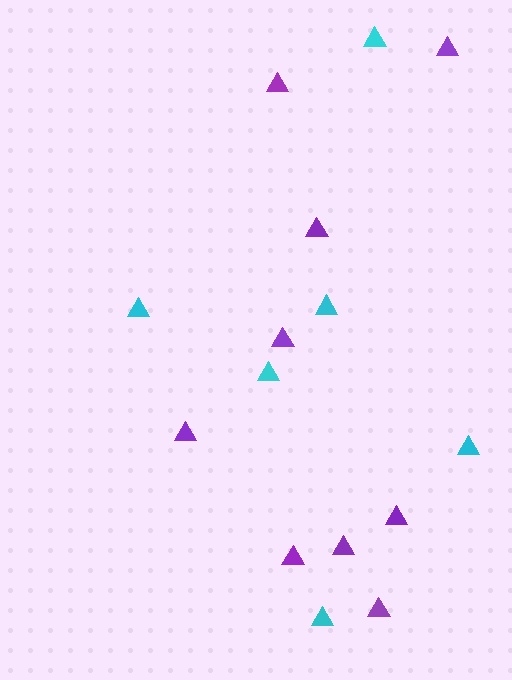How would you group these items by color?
There are 2 groups: one group of purple triangles (9) and one group of cyan triangles (6).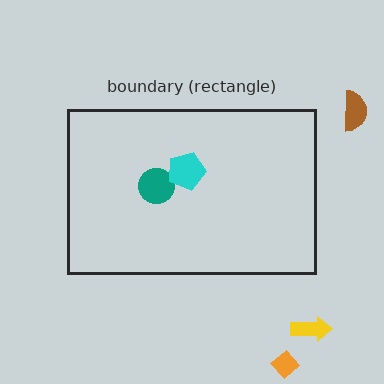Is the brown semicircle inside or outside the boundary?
Outside.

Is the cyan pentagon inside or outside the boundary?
Inside.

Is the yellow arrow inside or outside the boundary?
Outside.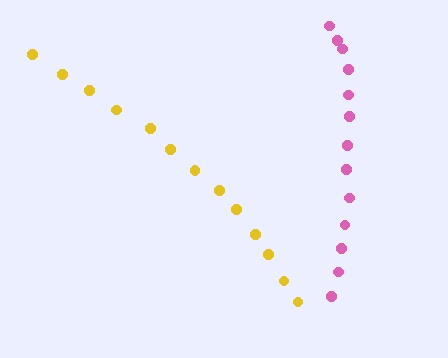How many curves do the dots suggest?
There are 2 distinct paths.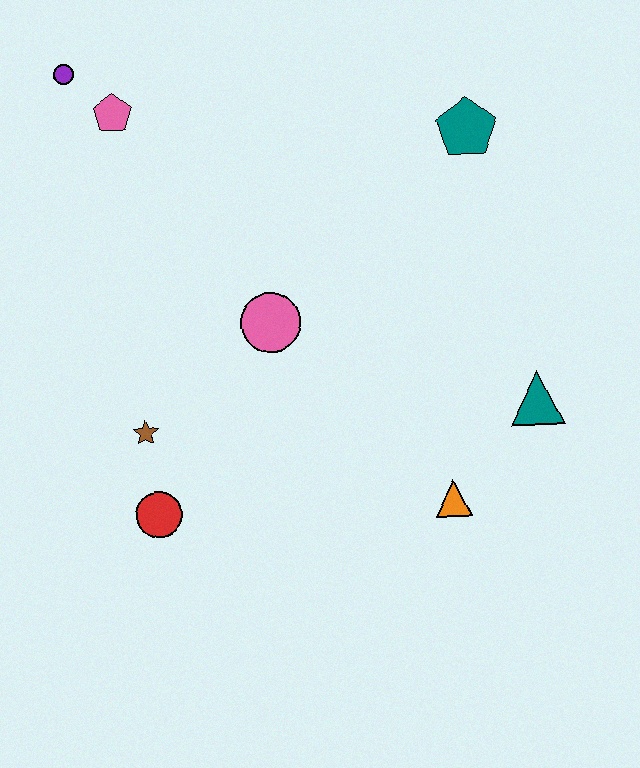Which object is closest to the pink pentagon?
The purple circle is closest to the pink pentagon.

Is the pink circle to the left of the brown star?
No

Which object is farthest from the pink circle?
The purple circle is farthest from the pink circle.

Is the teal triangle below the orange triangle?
No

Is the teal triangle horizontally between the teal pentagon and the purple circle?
No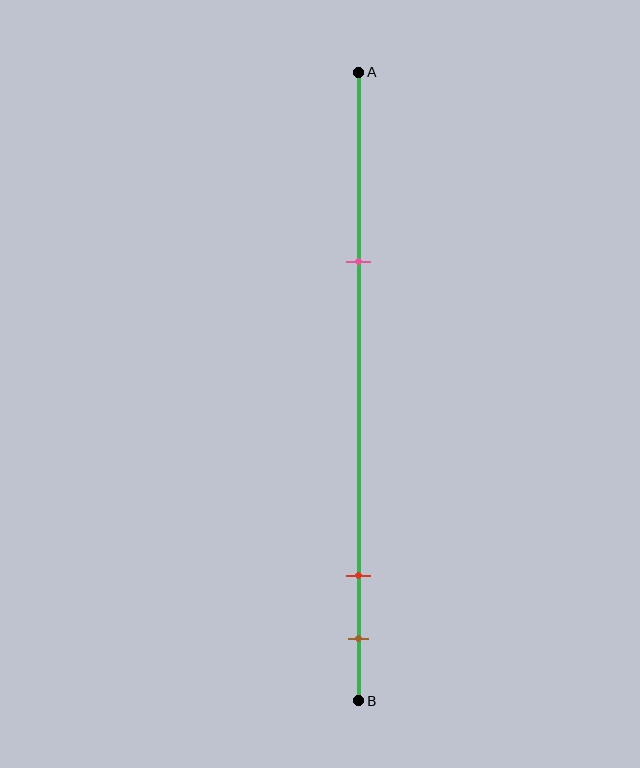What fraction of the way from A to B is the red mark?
The red mark is approximately 80% (0.8) of the way from A to B.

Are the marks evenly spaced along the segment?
No, the marks are not evenly spaced.